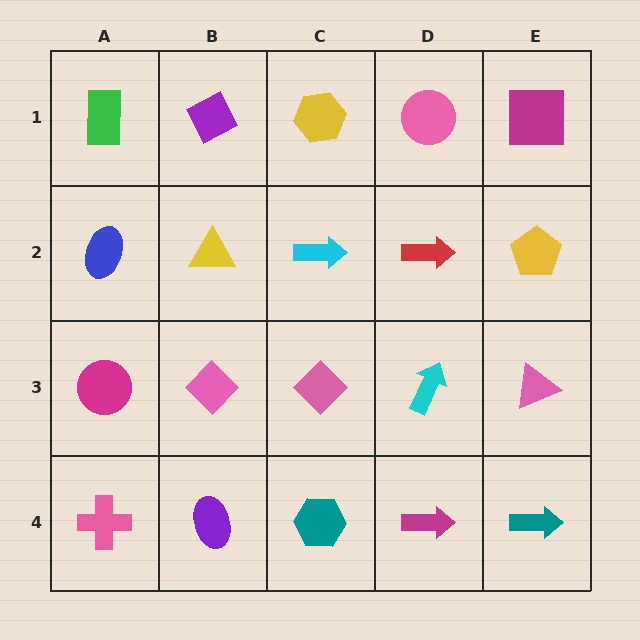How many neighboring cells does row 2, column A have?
3.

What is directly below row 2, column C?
A pink diamond.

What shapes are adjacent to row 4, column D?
A cyan arrow (row 3, column D), a teal hexagon (row 4, column C), a teal arrow (row 4, column E).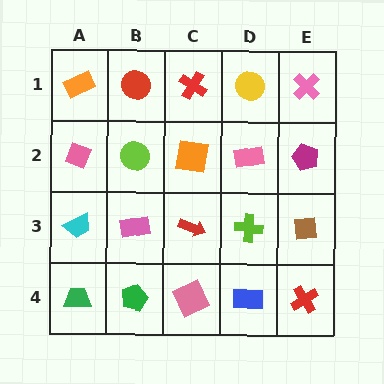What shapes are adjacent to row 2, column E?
A pink cross (row 1, column E), a brown square (row 3, column E), a pink rectangle (row 2, column D).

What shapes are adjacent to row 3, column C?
An orange square (row 2, column C), a pink square (row 4, column C), a pink rectangle (row 3, column B), a lime cross (row 3, column D).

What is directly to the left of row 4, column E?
A blue rectangle.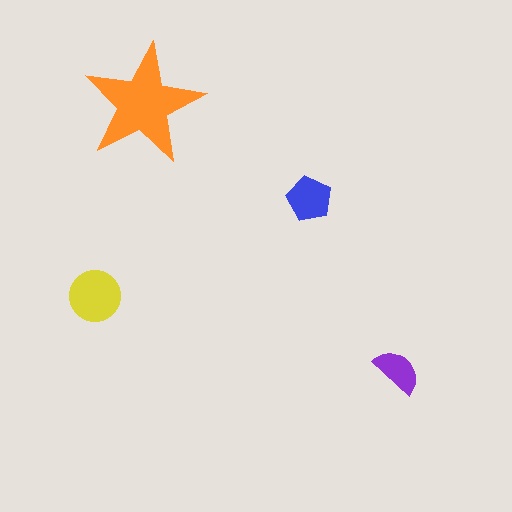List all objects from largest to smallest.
The orange star, the yellow circle, the blue pentagon, the purple semicircle.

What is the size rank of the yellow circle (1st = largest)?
2nd.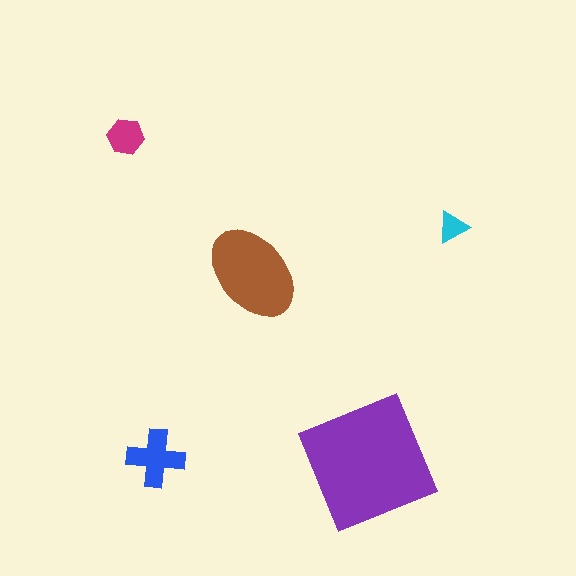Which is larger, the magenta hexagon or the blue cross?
The blue cross.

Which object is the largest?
The purple square.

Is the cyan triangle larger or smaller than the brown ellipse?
Smaller.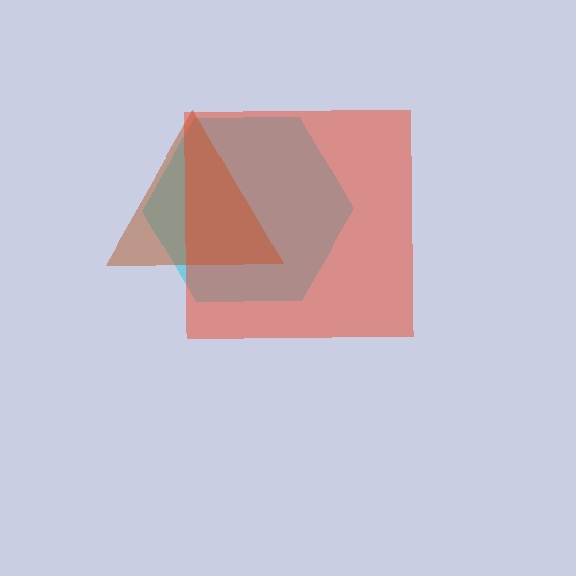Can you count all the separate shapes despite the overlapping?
Yes, there are 3 separate shapes.